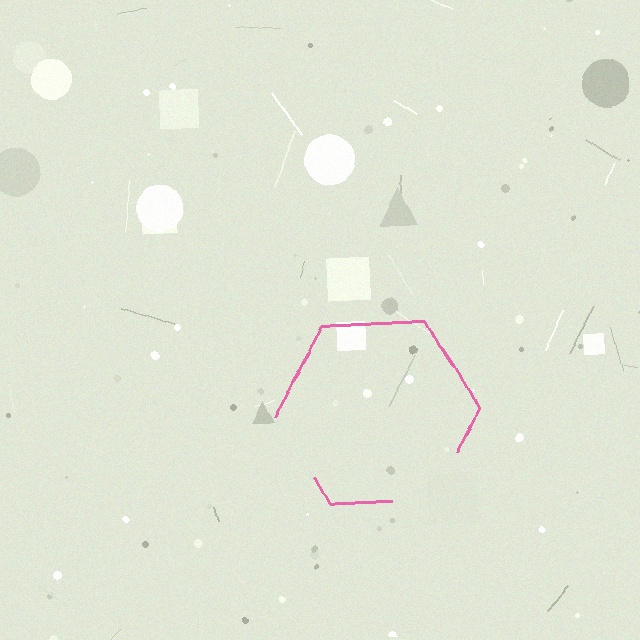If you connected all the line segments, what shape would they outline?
They would outline a hexagon.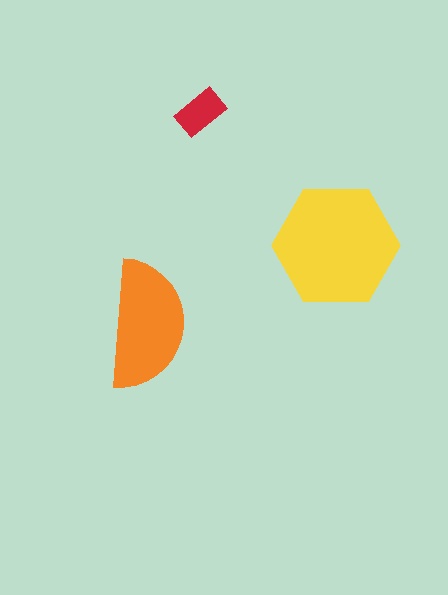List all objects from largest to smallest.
The yellow hexagon, the orange semicircle, the red rectangle.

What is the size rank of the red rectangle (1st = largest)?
3rd.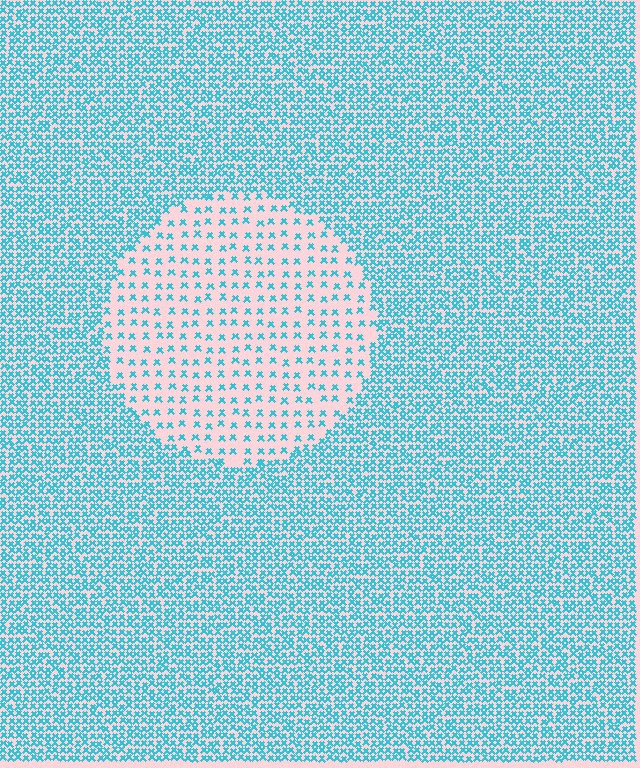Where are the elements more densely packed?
The elements are more densely packed outside the circle boundary.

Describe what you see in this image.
The image contains small cyan elements arranged at two different densities. A circle-shaped region is visible where the elements are less densely packed than the surrounding area.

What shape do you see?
I see a circle.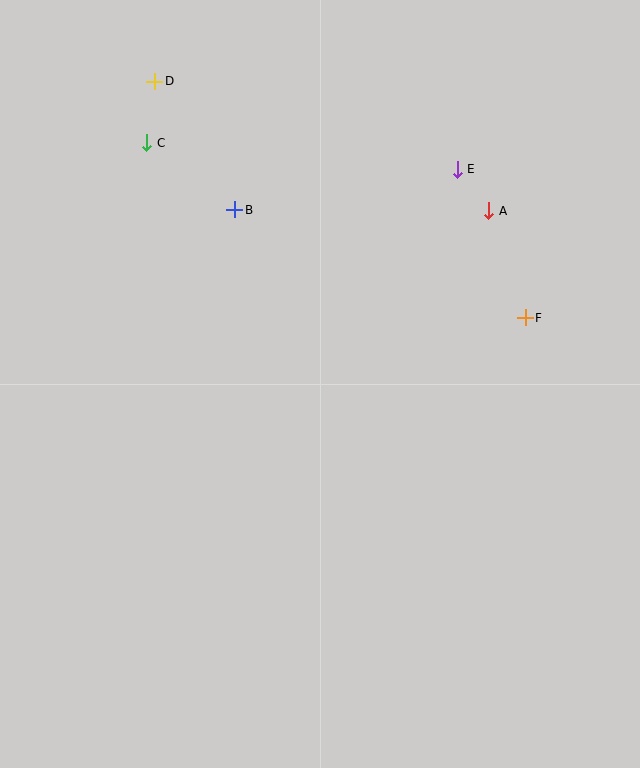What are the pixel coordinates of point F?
Point F is at (525, 318).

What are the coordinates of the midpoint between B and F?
The midpoint between B and F is at (380, 264).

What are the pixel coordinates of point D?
Point D is at (155, 81).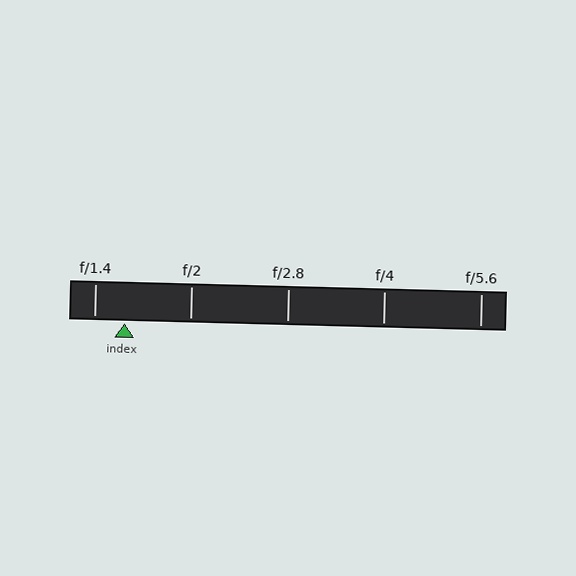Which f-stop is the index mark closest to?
The index mark is closest to f/1.4.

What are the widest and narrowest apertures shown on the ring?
The widest aperture shown is f/1.4 and the narrowest is f/5.6.